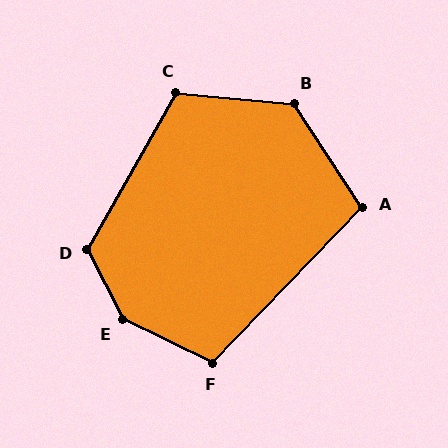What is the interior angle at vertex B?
Approximately 128 degrees (obtuse).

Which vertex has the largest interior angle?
E, at approximately 143 degrees.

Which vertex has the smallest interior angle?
A, at approximately 103 degrees.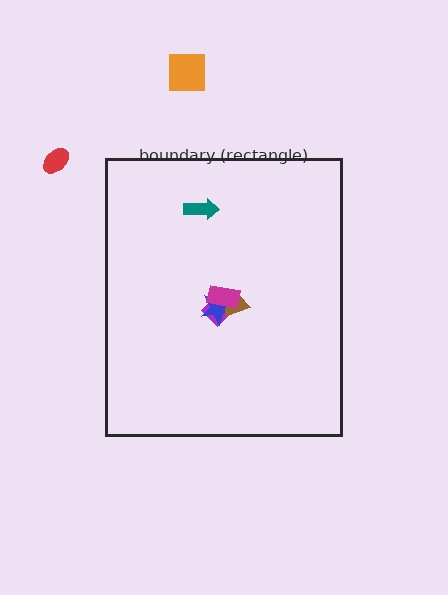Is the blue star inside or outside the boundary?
Inside.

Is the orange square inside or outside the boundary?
Outside.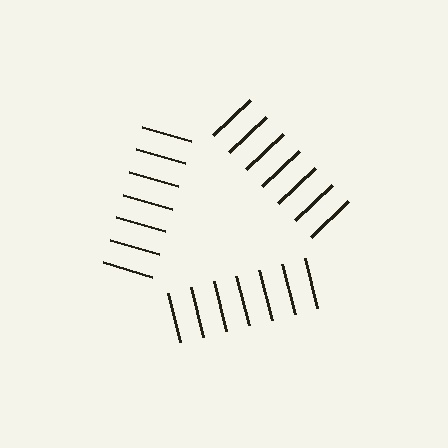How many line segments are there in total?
21 — 7 along each of the 3 edges.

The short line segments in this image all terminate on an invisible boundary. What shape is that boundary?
An illusory triangle — the line segments terminate on its edges but no continuous stroke is drawn.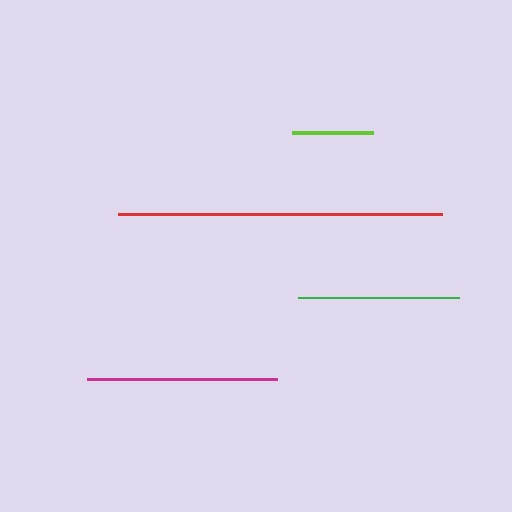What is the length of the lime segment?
The lime segment is approximately 81 pixels long.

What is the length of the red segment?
The red segment is approximately 323 pixels long.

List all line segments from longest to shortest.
From longest to shortest: red, magenta, green, lime.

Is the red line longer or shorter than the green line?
The red line is longer than the green line.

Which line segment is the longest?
The red line is the longest at approximately 323 pixels.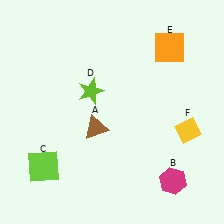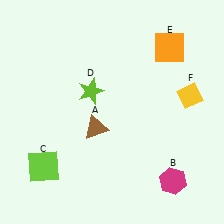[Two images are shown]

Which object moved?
The yellow diamond (F) moved up.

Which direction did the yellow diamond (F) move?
The yellow diamond (F) moved up.